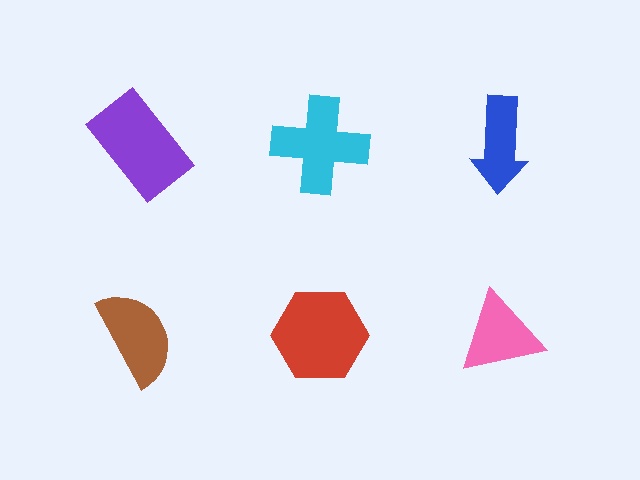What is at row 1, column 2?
A cyan cross.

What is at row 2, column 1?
A brown semicircle.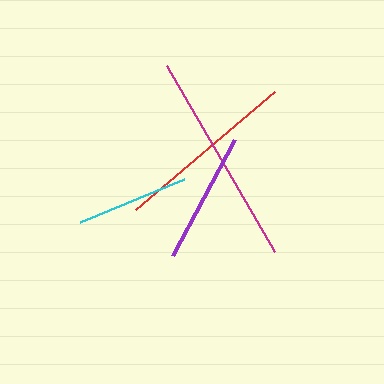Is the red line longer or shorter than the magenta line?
The magenta line is longer than the red line.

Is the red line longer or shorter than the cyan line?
The red line is longer than the cyan line.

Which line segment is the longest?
The magenta line is the longest at approximately 215 pixels.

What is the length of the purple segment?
The purple segment is approximately 131 pixels long.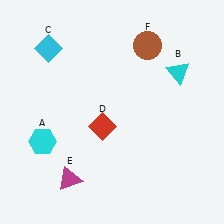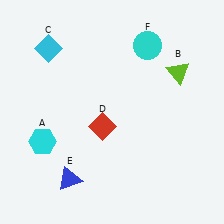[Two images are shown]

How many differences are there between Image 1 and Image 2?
There are 3 differences between the two images.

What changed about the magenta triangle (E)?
In Image 1, E is magenta. In Image 2, it changed to blue.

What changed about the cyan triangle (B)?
In Image 1, B is cyan. In Image 2, it changed to lime.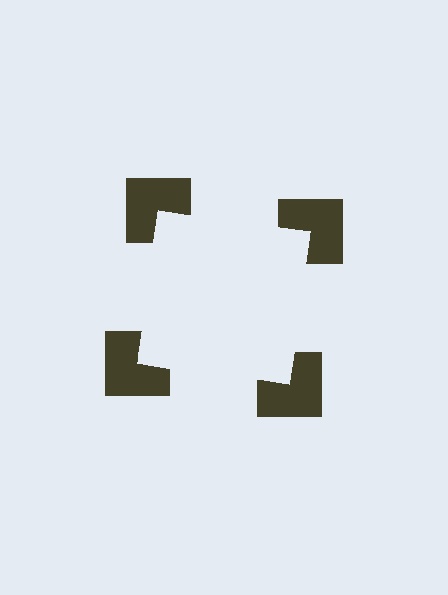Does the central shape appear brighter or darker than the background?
It typically appears slightly brighter than the background, even though no actual brightness change is drawn.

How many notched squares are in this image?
There are 4 — one at each vertex of the illusory square.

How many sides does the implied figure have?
4 sides.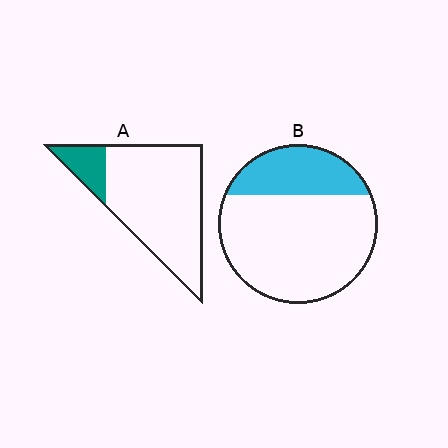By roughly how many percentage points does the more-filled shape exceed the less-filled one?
By roughly 10 percentage points (B over A).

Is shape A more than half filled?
No.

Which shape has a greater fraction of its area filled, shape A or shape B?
Shape B.